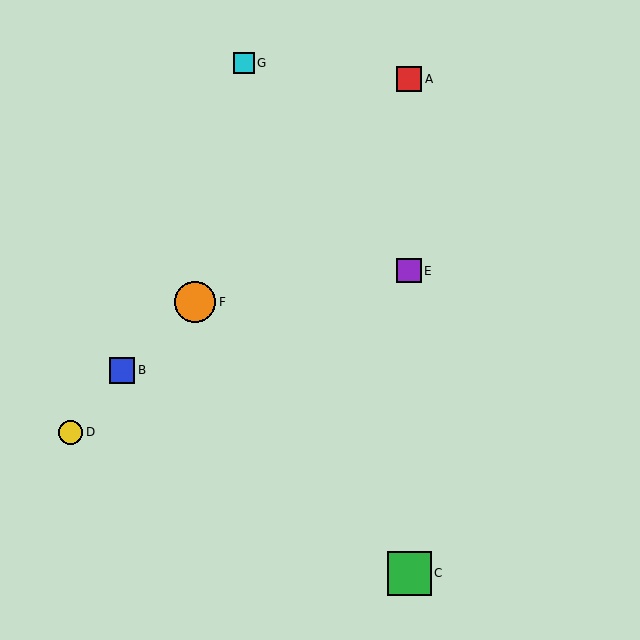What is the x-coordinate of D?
Object D is at x≈70.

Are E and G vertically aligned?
No, E is at x≈409 and G is at x≈244.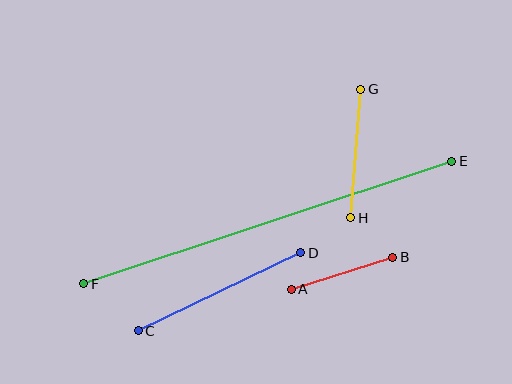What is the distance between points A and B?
The distance is approximately 106 pixels.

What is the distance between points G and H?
The distance is approximately 129 pixels.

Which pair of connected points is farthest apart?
Points E and F are farthest apart.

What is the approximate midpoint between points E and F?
The midpoint is at approximately (268, 223) pixels.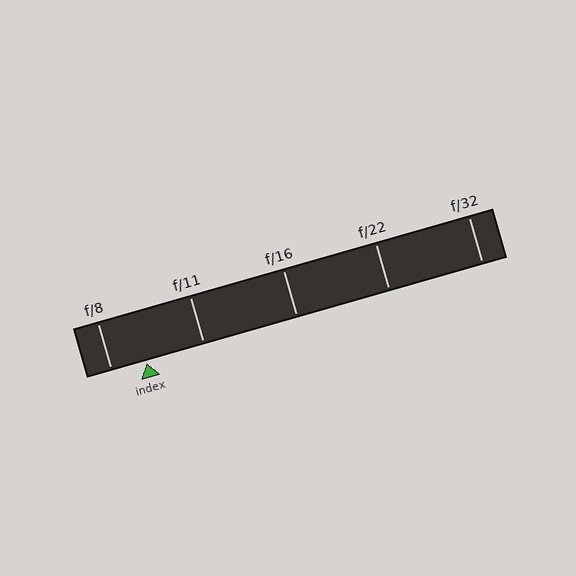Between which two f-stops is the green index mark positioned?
The index mark is between f/8 and f/11.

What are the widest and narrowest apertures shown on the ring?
The widest aperture shown is f/8 and the narrowest is f/32.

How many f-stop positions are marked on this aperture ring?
There are 5 f-stop positions marked.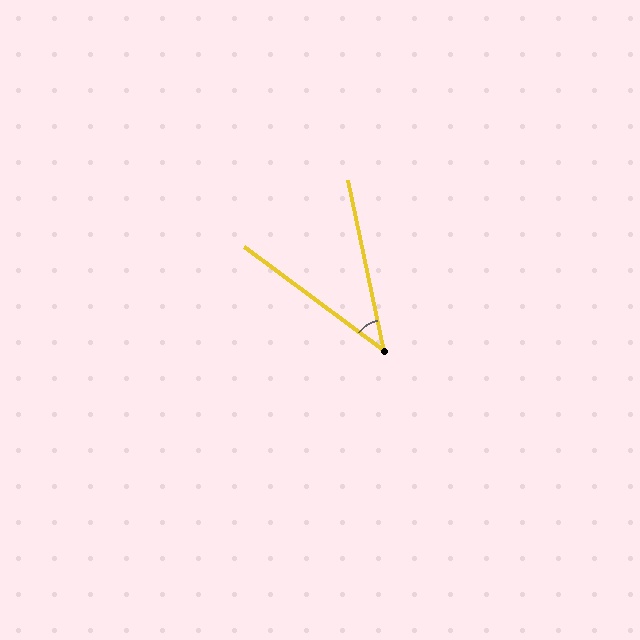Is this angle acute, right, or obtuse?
It is acute.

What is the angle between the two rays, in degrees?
Approximately 41 degrees.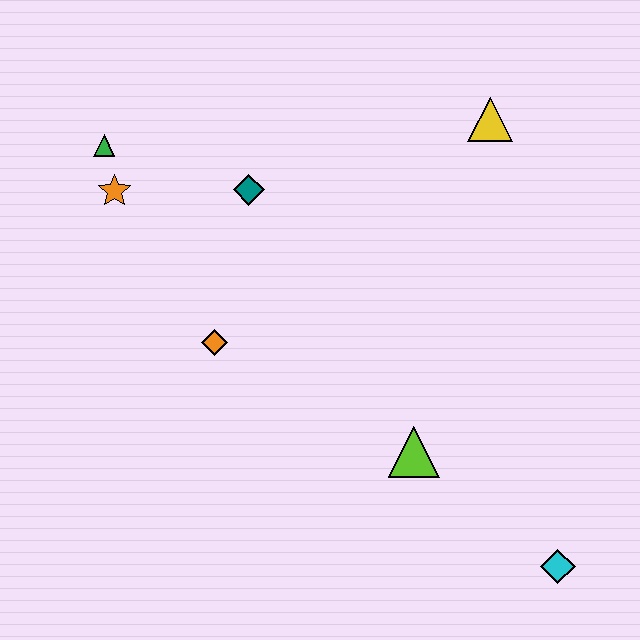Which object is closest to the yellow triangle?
The teal diamond is closest to the yellow triangle.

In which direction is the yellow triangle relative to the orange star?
The yellow triangle is to the right of the orange star.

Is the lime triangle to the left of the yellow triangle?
Yes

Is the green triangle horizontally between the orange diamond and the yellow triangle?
No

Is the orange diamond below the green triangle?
Yes